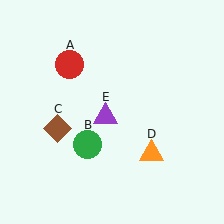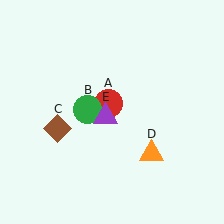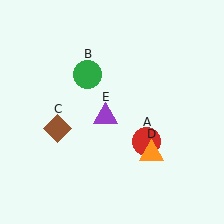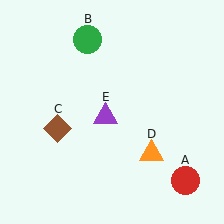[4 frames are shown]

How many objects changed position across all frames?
2 objects changed position: red circle (object A), green circle (object B).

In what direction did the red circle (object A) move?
The red circle (object A) moved down and to the right.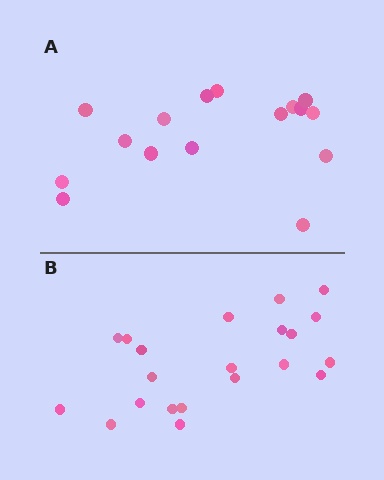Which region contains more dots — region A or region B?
Region B (the bottom region) has more dots.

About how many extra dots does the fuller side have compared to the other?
Region B has about 5 more dots than region A.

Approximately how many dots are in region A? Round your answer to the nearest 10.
About 20 dots. (The exact count is 16, which rounds to 20.)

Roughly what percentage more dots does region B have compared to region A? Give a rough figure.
About 30% more.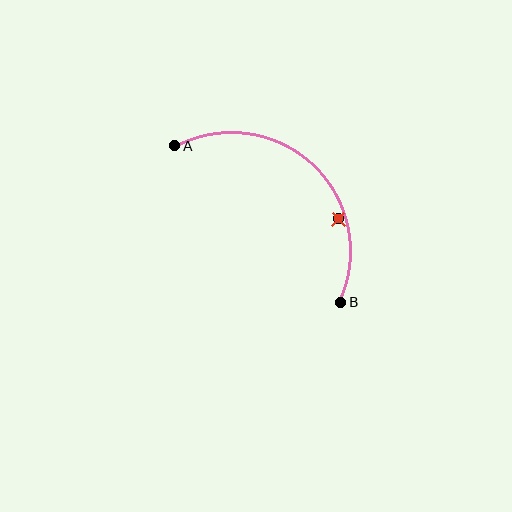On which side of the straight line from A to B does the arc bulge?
The arc bulges above and to the right of the straight line connecting A and B.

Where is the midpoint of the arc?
The arc midpoint is the point on the curve farthest from the straight line joining A and B. It sits above and to the right of that line.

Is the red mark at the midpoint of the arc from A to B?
No — the red mark does not lie on the arc at all. It sits slightly inside the curve.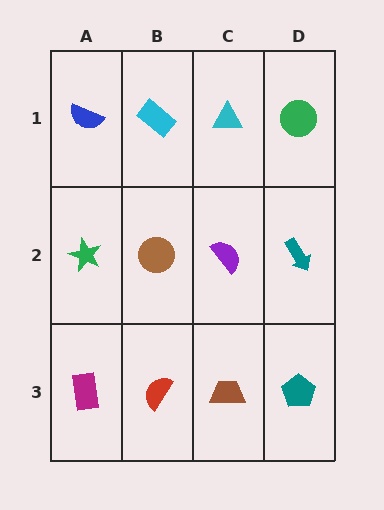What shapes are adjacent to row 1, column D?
A teal arrow (row 2, column D), a cyan triangle (row 1, column C).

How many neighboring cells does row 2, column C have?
4.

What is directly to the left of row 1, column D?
A cyan triangle.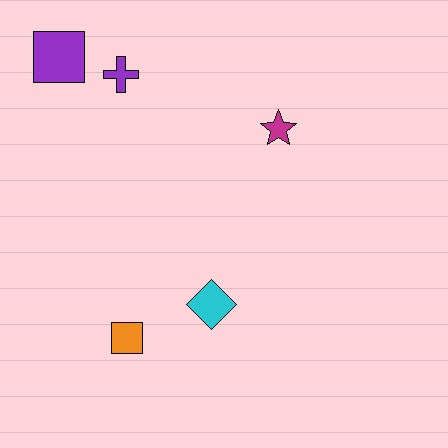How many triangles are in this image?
There are no triangles.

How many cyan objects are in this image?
There is 1 cyan object.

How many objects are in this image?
There are 5 objects.